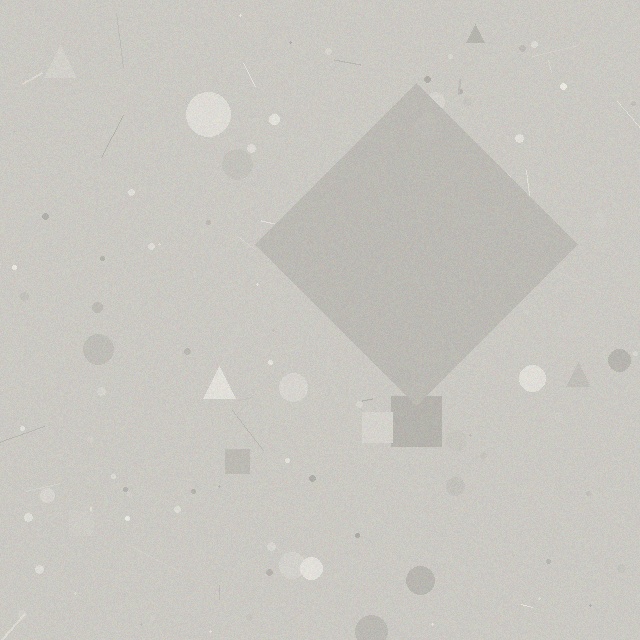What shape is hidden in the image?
A diamond is hidden in the image.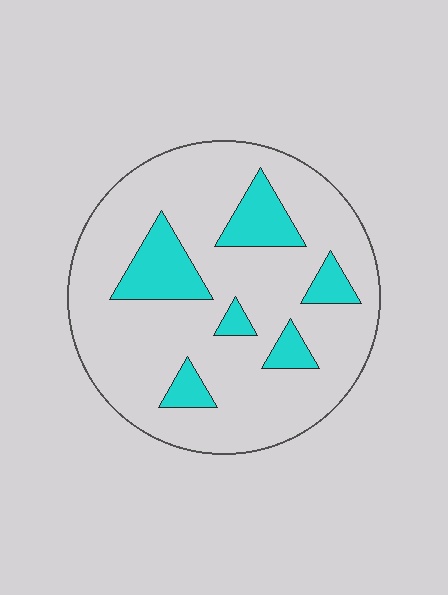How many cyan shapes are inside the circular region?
6.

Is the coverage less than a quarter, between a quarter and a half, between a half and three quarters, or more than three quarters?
Less than a quarter.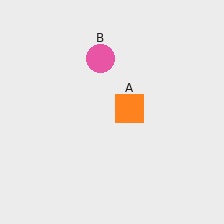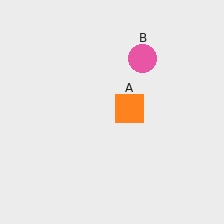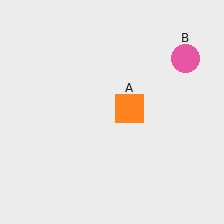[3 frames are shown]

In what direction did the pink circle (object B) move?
The pink circle (object B) moved right.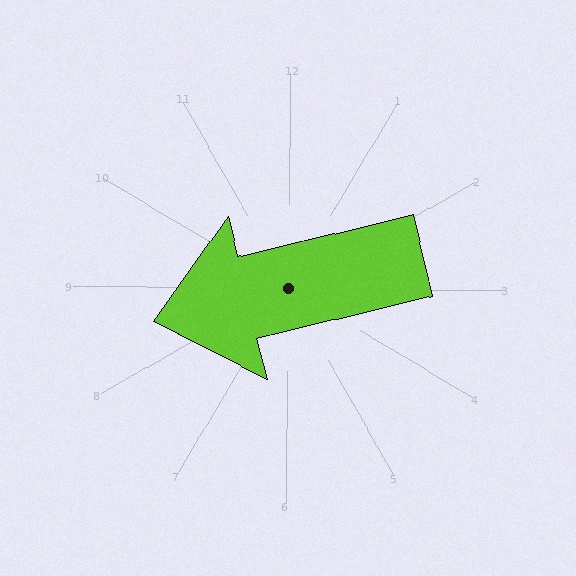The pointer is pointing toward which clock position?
Roughly 9 o'clock.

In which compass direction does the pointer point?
West.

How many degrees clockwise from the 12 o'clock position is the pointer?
Approximately 256 degrees.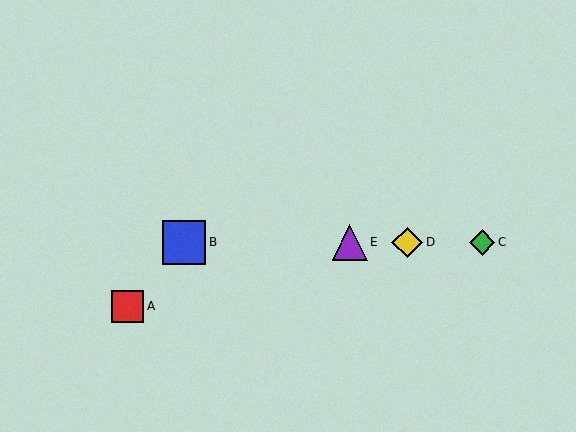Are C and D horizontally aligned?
Yes, both are at y≈243.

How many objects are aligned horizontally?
4 objects (B, C, D, E) are aligned horizontally.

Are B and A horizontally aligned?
No, B is at y≈242 and A is at y≈306.